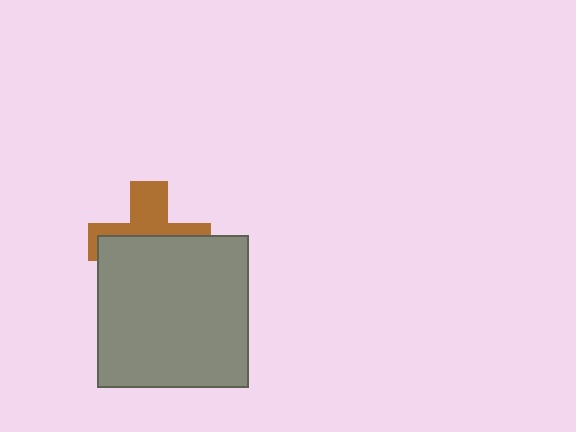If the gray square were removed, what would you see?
You would see the complete brown cross.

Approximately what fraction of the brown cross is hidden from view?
Roughly 58% of the brown cross is hidden behind the gray square.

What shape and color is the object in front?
The object in front is a gray square.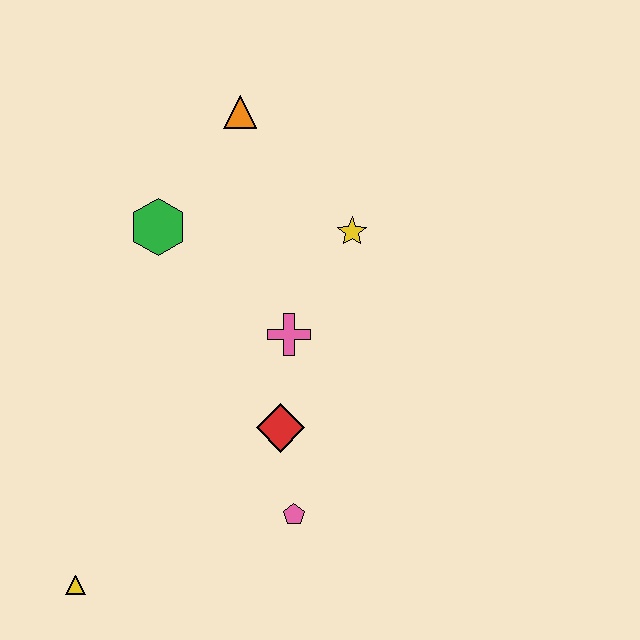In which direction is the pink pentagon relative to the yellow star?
The pink pentagon is below the yellow star.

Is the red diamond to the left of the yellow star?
Yes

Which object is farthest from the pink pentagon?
The orange triangle is farthest from the pink pentagon.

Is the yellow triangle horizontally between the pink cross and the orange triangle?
No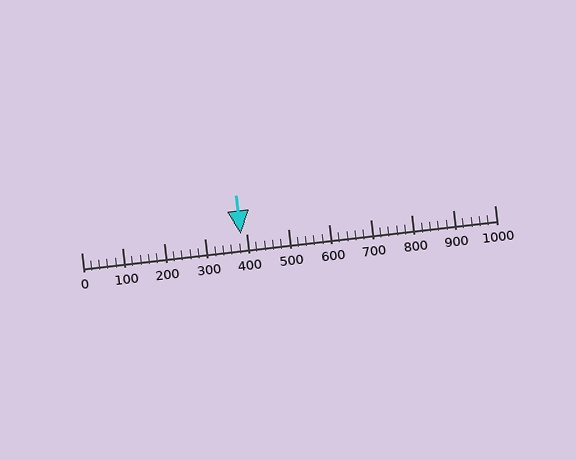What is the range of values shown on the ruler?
The ruler shows values from 0 to 1000.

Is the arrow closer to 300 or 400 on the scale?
The arrow is closer to 400.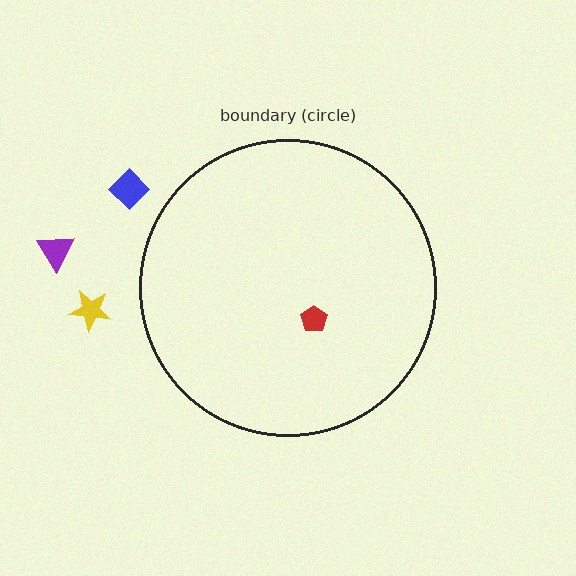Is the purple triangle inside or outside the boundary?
Outside.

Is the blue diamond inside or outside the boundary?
Outside.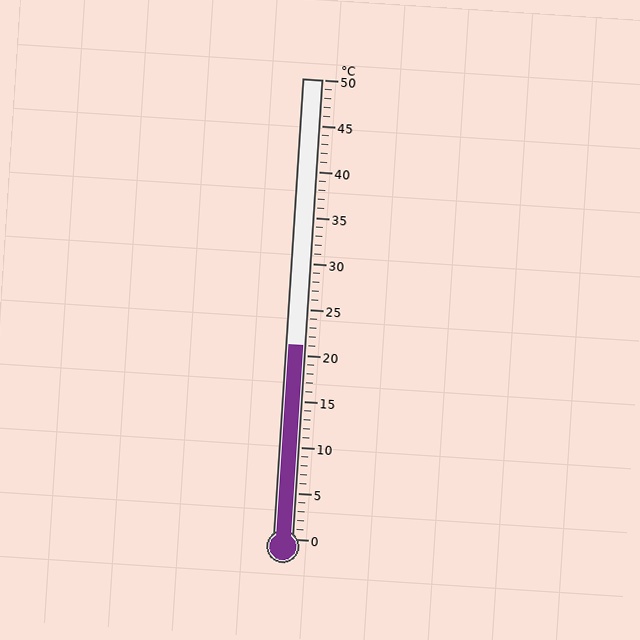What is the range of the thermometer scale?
The thermometer scale ranges from 0°C to 50°C.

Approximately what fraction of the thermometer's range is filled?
The thermometer is filled to approximately 40% of its range.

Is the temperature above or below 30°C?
The temperature is below 30°C.